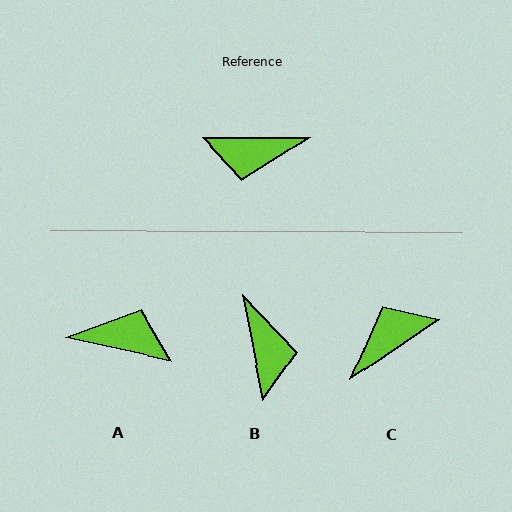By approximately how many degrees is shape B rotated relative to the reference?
Approximately 102 degrees counter-clockwise.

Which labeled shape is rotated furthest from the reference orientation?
A, about 168 degrees away.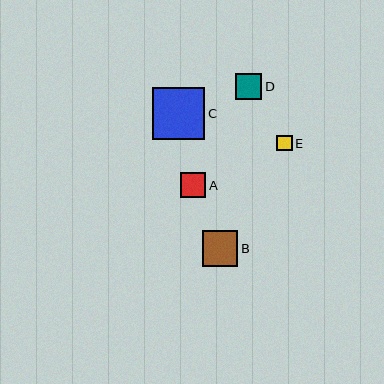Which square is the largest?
Square C is the largest with a size of approximately 52 pixels.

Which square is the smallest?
Square E is the smallest with a size of approximately 16 pixels.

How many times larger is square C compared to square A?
Square C is approximately 2.1 times the size of square A.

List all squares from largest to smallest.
From largest to smallest: C, B, D, A, E.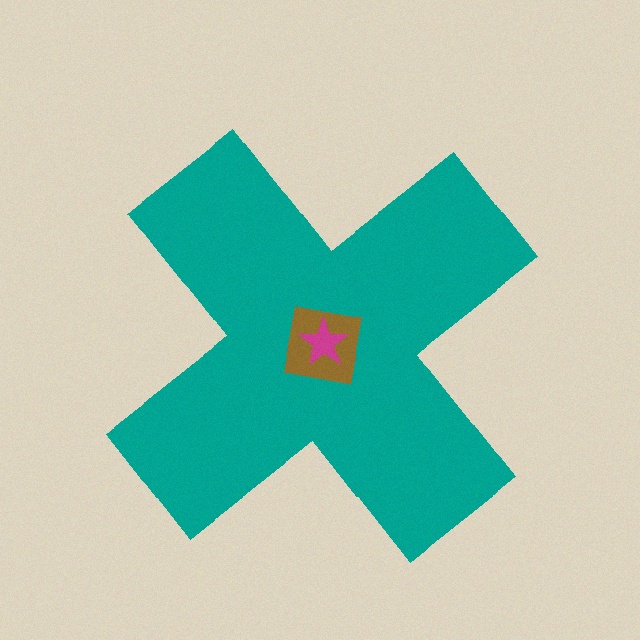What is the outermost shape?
The teal cross.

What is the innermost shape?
The magenta star.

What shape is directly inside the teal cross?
The brown square.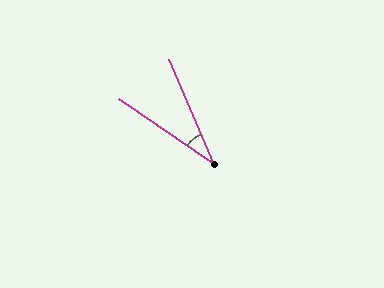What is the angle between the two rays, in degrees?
Approximately 32 degrees.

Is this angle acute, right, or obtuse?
It is acute.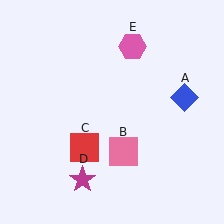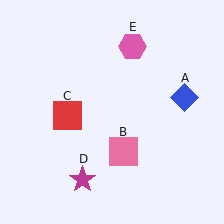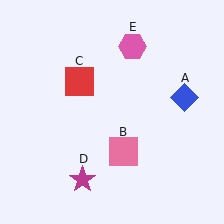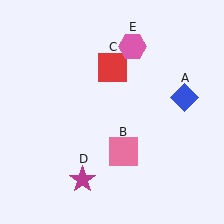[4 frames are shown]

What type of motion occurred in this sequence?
The red square (object C) rotated clockwise around the center of the scene.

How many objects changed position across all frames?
1 object changed position: red square (object C).